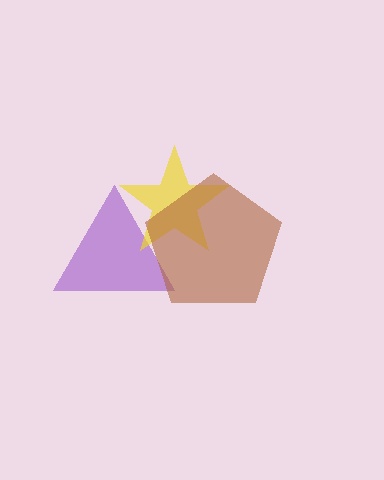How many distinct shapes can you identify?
There are 3 distinct shapes: a purple triangle, a yellow star, a brown pentagon.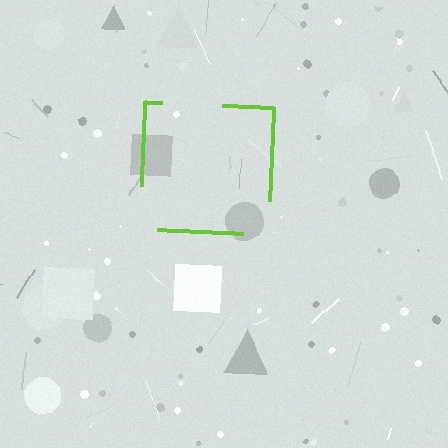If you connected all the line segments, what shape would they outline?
They would outline a square.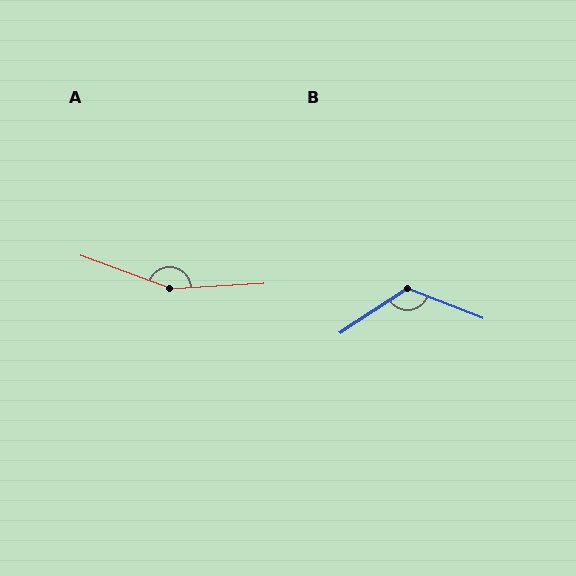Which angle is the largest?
A, at approximately 157 degrees.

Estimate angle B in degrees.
Approximately 125 degrees.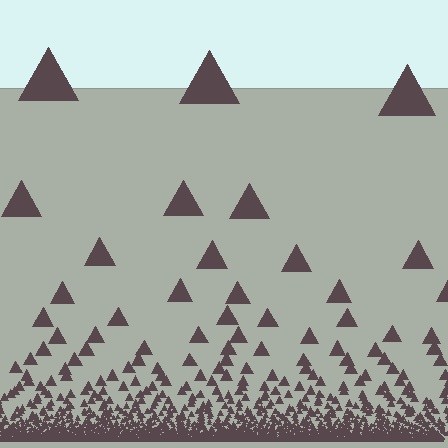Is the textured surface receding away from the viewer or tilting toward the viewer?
The surface appears to tilt toward the viewer. Texture elements get larger and sparser toward the top.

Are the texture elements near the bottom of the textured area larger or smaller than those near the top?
Smaller. The gradient is inverted — elements near the bottom are smaller and denser.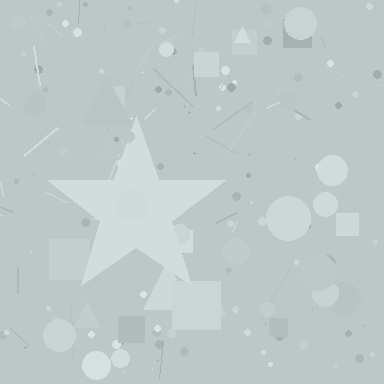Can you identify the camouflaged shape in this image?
The camouflaged shape is a star.